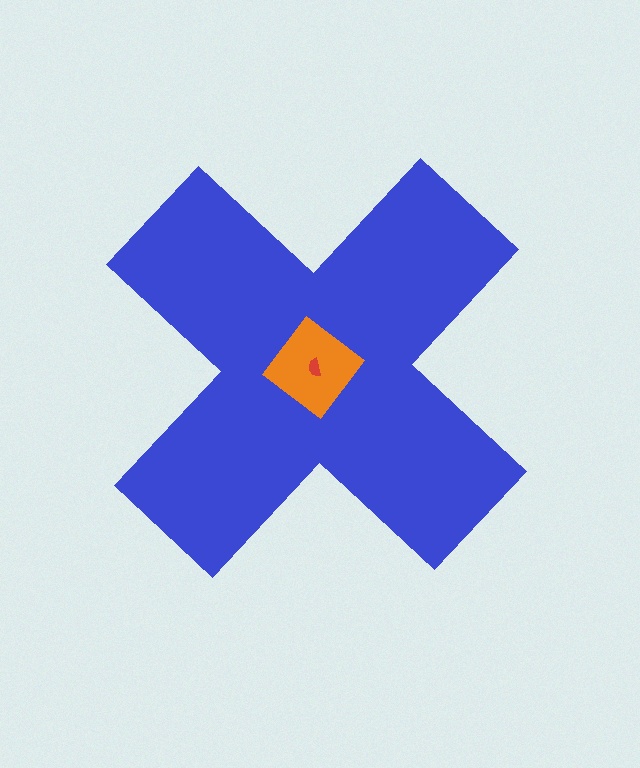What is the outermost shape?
The blue cross.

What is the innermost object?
The red semicircle.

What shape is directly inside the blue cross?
The orange diamond.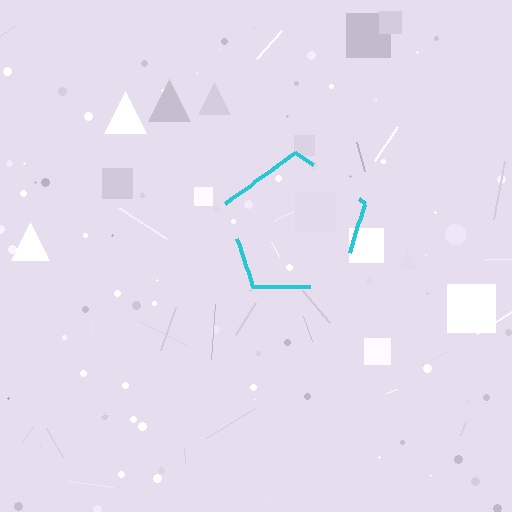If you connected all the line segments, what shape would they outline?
They would outline a pentagon.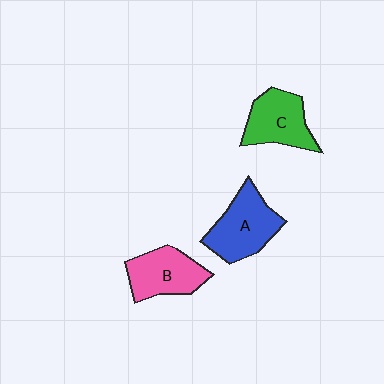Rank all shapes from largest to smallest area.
From largest to smallest: A (blue), B (pink), C (green).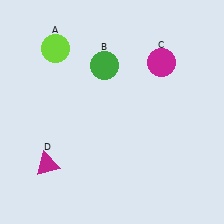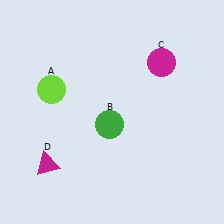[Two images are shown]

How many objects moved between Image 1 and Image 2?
2 objects moved between the two images.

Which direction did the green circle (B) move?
The green circle (B) moved down.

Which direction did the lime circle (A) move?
The lime circle (A) moved down.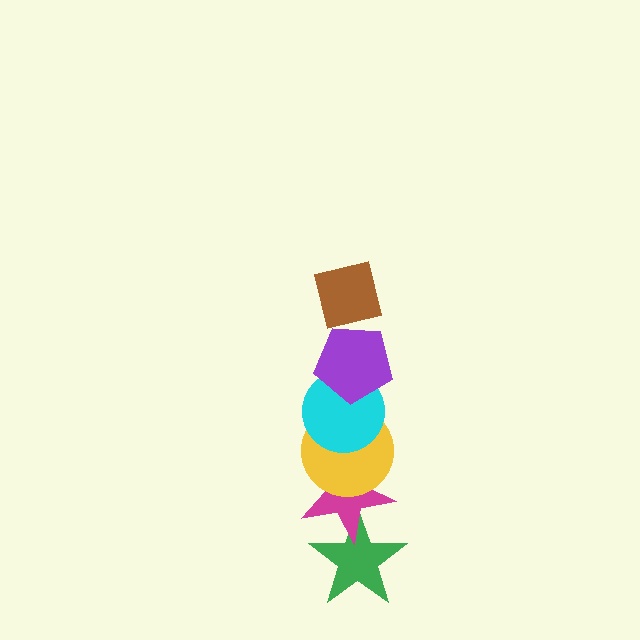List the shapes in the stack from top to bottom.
From top to bottom: the brown square, the purple pentagon, the cyan circle, the yellow circle, the magenta star, the green star.